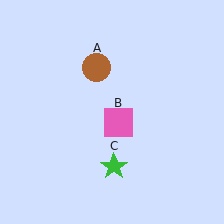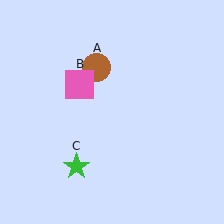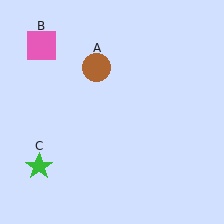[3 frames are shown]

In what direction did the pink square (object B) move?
The pink square (object B) moved up and to the left.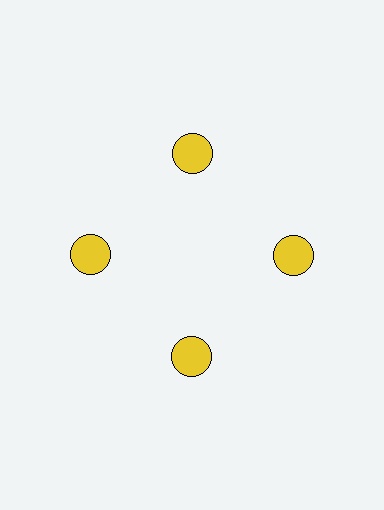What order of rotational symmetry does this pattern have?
This pattern has 4-fold rotational symmetry.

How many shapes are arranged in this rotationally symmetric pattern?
There are 4 shapes, arranged in 4 groups of 1.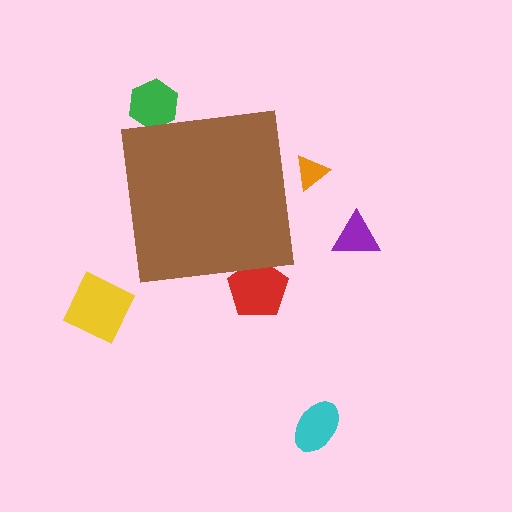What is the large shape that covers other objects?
A brown square.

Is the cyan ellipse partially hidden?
No, the cyan ellipse is fully visible.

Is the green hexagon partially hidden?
Yes, the green hexagon is partially hidden behind the brown square.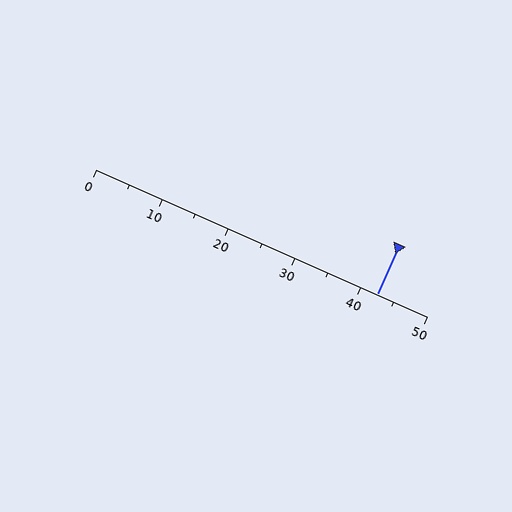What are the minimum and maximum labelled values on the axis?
The axis runs from 0 to 50.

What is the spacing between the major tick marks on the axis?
The major ticks are spaced 10 apart.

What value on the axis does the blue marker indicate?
The marker indicates approximately 42.5.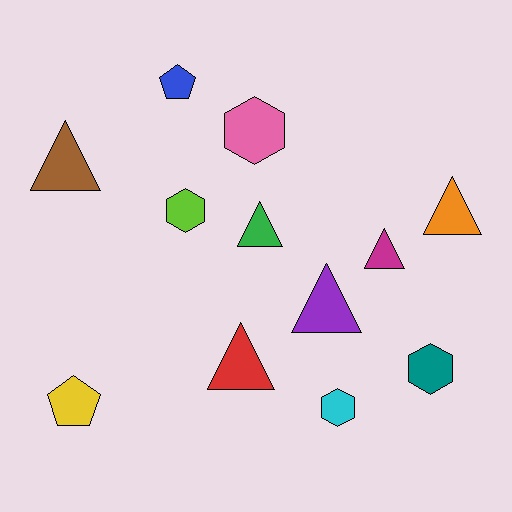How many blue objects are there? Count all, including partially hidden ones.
There is 1 blue object.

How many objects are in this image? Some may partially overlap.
There are 12 objects.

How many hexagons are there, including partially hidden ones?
There are 4 hexagons.